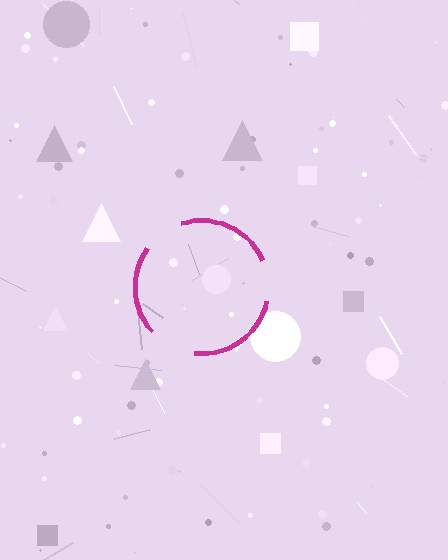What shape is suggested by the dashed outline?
The dashed outline suggests a circle.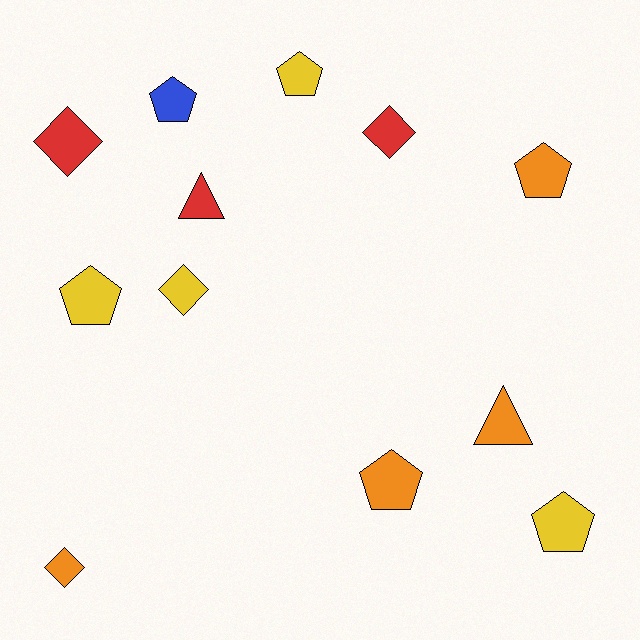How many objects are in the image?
There are 12 objects.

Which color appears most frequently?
Orange, with 4 objects.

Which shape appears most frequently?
Pentagon, with 6 objects.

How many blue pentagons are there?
There is 1 blue pentagon.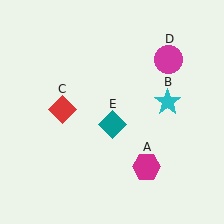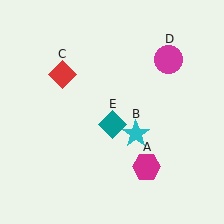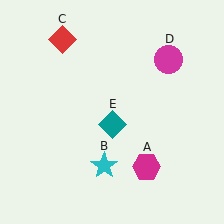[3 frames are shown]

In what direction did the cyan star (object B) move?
The cyan star (object B) moved down and to the left.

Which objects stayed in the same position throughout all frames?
Magenta hexagon (object A) and magenta circle (object D) and teal diamond (object E) remained stationary.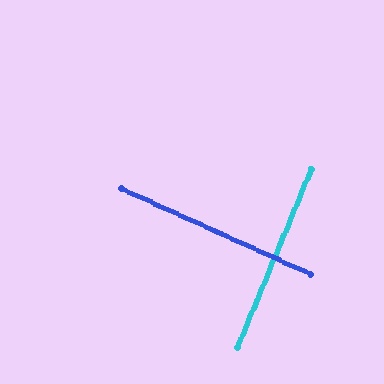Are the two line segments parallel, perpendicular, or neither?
Perpendicular — they meet at approximately 88°.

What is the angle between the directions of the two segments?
Approximately 88 degrees.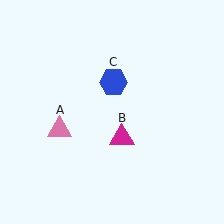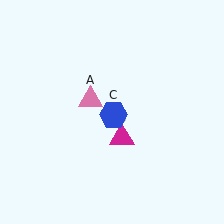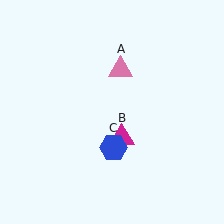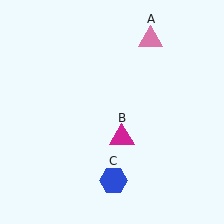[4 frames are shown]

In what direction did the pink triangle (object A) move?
The pink triangle (object A) moved up and to the right.